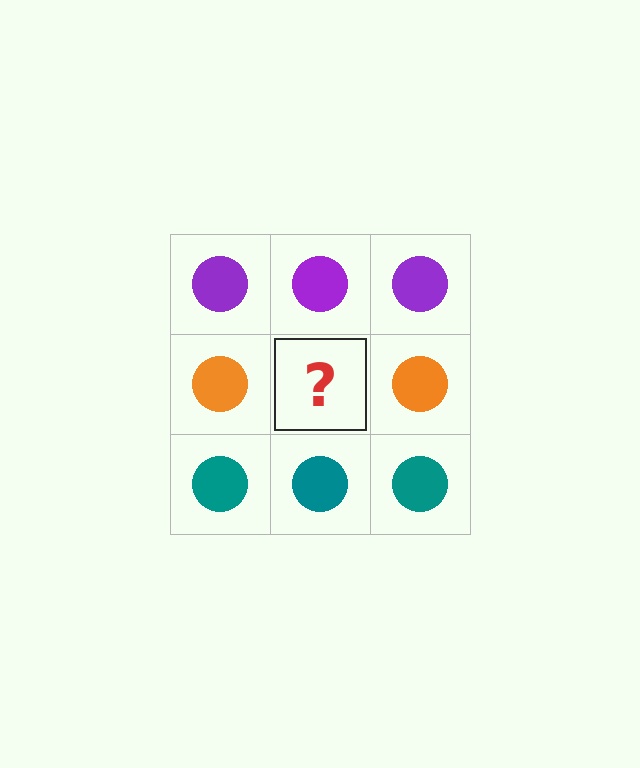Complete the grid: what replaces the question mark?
The question mark should be replaced with an orange circle.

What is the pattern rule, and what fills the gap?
The rule is that each row has a consistent color. The gap should be filled with an orange circle.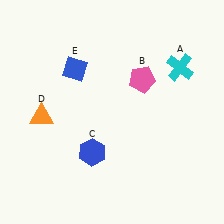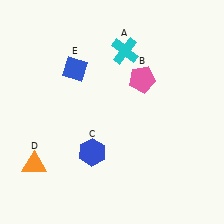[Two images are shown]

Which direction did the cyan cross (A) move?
The cyan cross (A) moved left.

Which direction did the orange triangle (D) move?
The orange triangle (D) moved down.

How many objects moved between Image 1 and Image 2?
2 objects moved between the two images.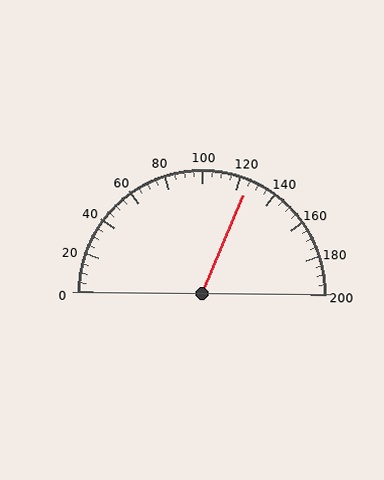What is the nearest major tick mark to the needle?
The nearest major tick mark is 120.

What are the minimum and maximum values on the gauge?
The gauge ranges from 0 to 200.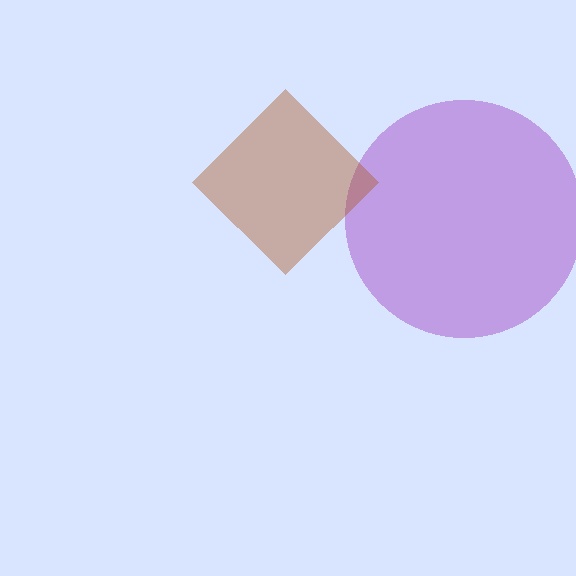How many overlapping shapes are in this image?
There are 2 overlapping shapes in the image.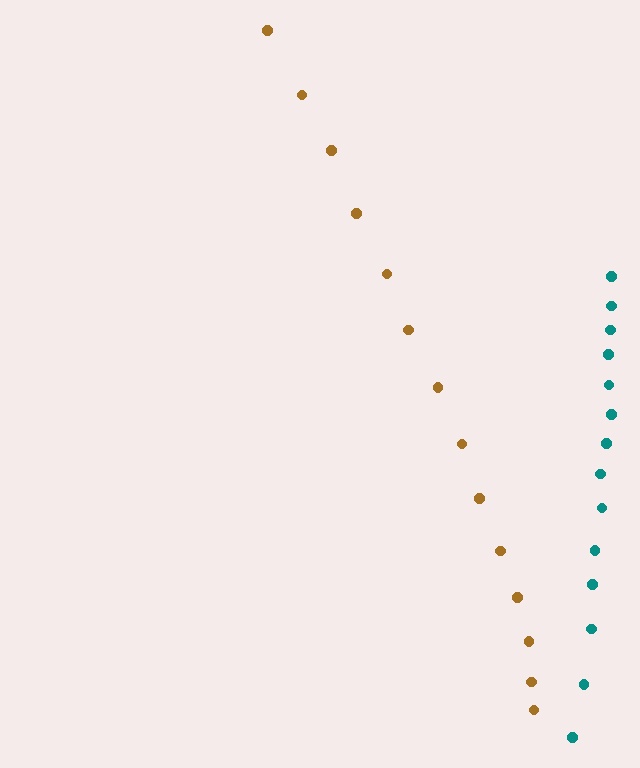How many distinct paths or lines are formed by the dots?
There are 2 distinct paths.